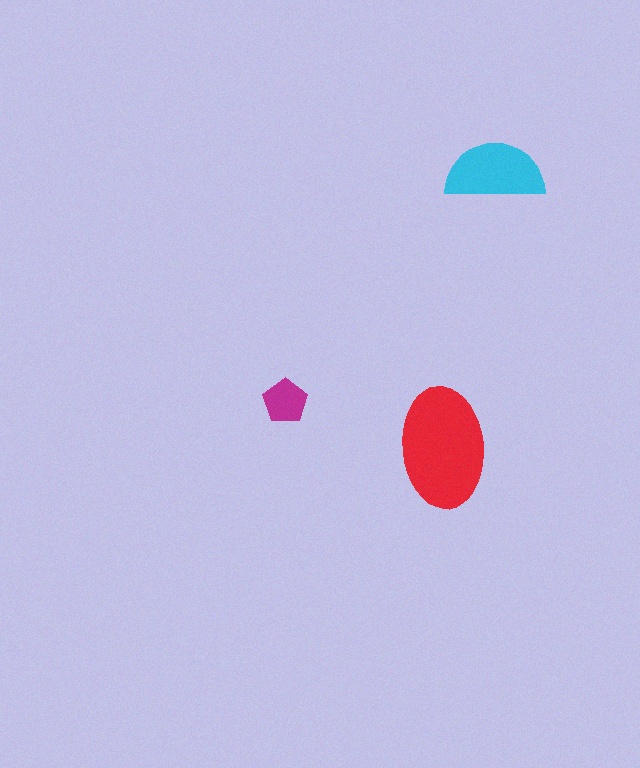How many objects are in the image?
There are 3 objects in the image.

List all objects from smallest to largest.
The magenta pentagon, the cyan semicircle, the red ellipse.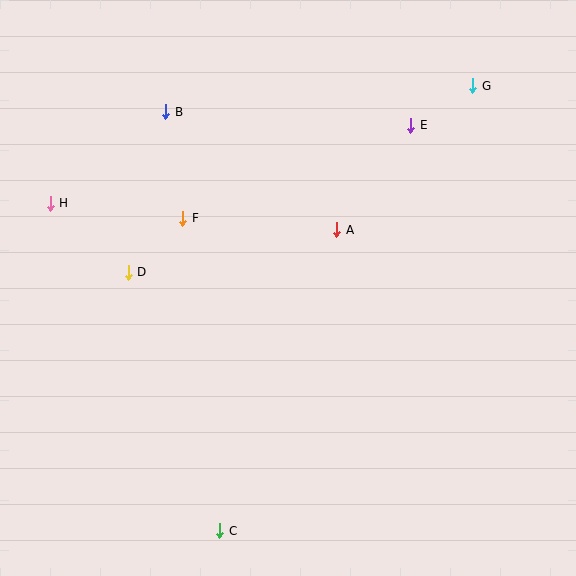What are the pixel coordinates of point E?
Point E is at (411, 125).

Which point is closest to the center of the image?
Point A at (337, 230) is closest to the center.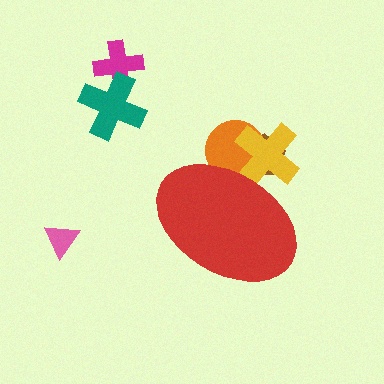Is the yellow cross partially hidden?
Yes, the yellow cross is partially hidden behind the red ellipse.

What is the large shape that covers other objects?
A red ellipse.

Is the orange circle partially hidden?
Yes, the orange circle is partially hidden behind the red ellipse.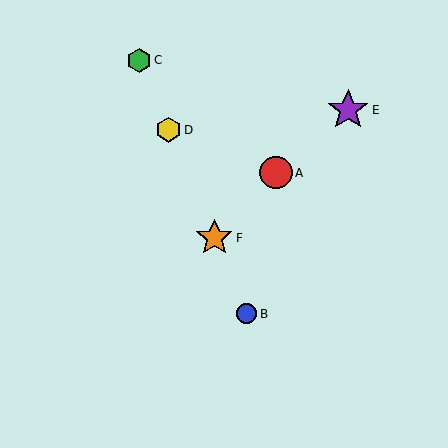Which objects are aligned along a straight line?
Objects B, C, D, F are aligned along a straight line.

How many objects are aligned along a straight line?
4 objects (B, C, D, F) are aligned along a straight line.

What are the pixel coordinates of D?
Object D is at (169, 130).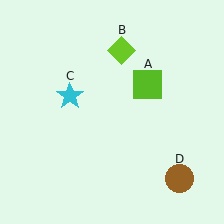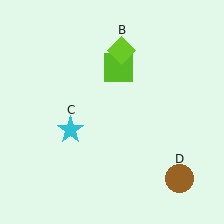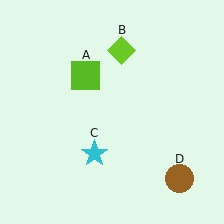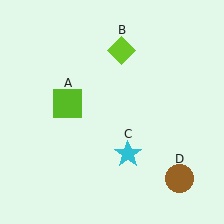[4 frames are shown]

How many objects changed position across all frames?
2 objects changed position: lime square (object A), cyan star (object C).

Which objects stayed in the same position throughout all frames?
Lime diamond (object B) and brown circle (object D) remained stationary.